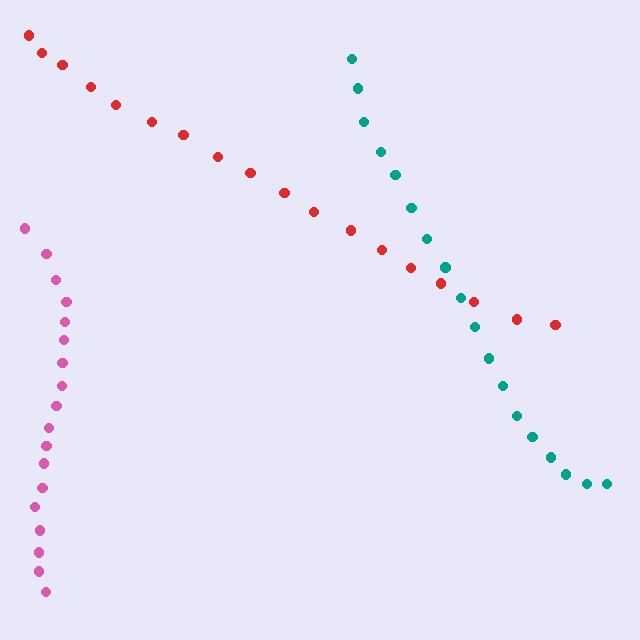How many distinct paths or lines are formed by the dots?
There are 3 distinct paths.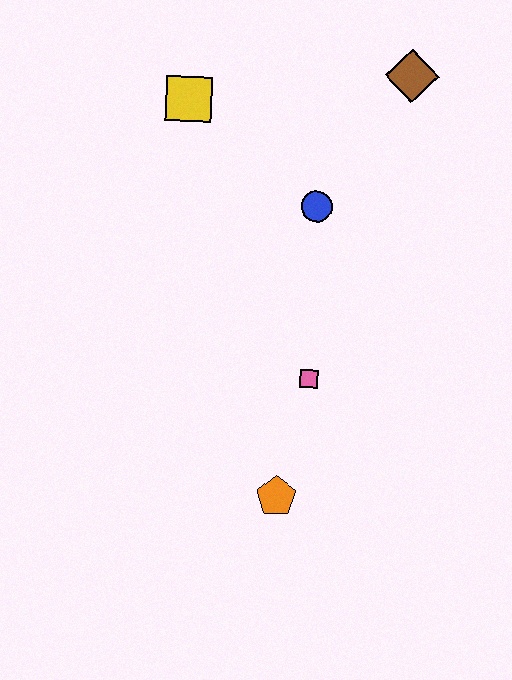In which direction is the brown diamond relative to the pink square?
The brown diamond is above the pink square.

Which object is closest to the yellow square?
The blue circle is closest to the yellow square.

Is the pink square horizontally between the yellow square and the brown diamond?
Yes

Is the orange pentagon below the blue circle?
Yes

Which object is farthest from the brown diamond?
The orange pentagon is farthest from the brown diamond.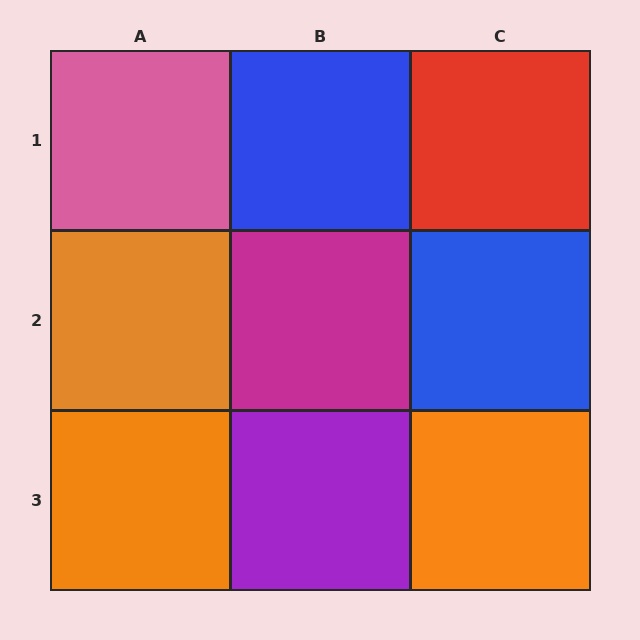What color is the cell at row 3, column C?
Orange.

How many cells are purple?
1 cell is purple.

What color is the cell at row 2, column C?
Blue.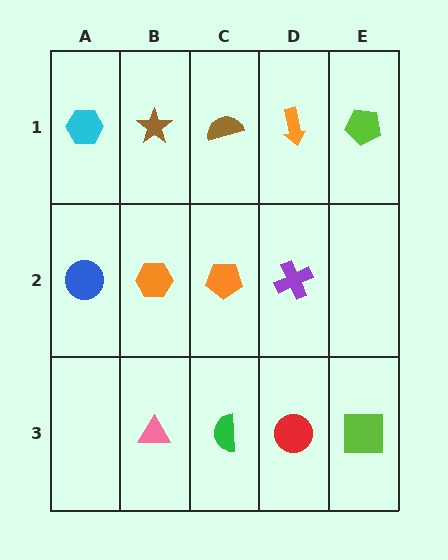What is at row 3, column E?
A lime square.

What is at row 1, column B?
A brown star.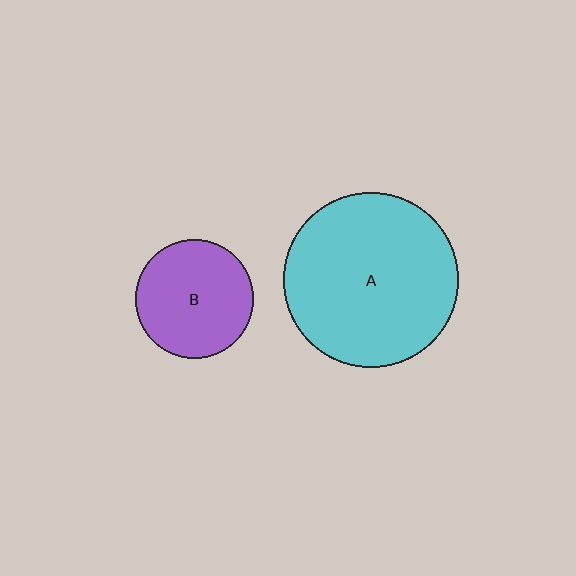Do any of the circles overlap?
No, none of the circles overlap.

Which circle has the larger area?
Circle A (cyan).